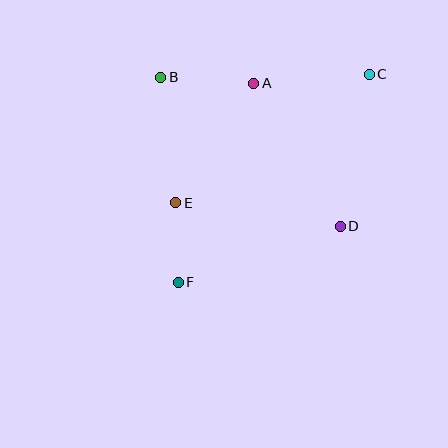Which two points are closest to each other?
Points E and F are closest to each other.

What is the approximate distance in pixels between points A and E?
The distance between A and E is approximately 143 pixels.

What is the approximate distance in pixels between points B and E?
The distance between B and E is approximately 127 pixels.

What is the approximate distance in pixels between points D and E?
The distance between D and E is approximately 166 pixels.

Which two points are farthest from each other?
Points C and F are farthest from each other.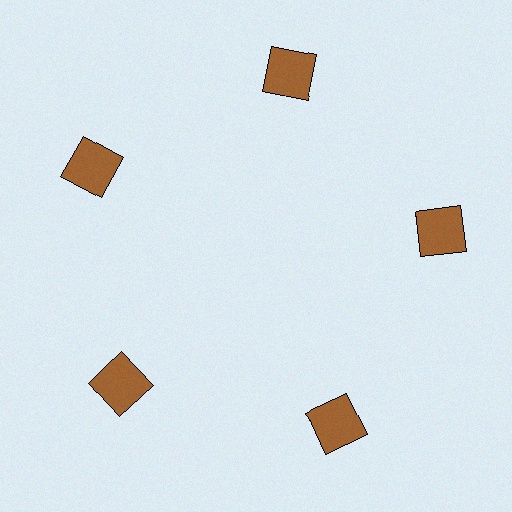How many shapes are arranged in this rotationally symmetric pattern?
There are 5 shapes, arranged in 5 groups of 1.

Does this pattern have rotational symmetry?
Yes, this pattern has 5-fold rotational symmetry. It looks the same after rotating 72 degrees around the center.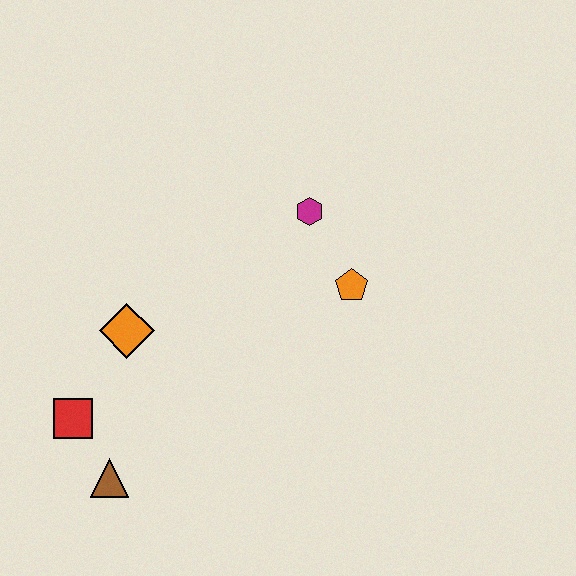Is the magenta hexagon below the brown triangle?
No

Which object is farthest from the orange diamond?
The orange pentagon is farthest from the orange diamond.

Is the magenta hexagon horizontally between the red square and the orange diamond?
No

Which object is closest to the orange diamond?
The red square is closest to the orange diamond.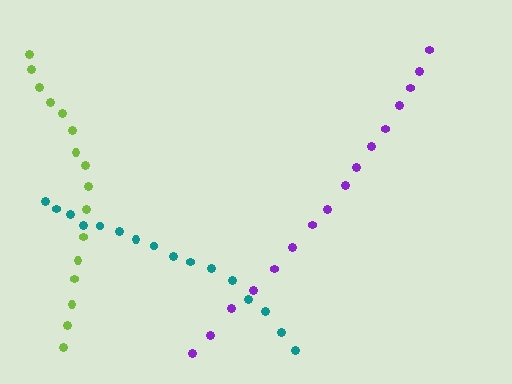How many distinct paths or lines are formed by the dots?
There are 3 distinct paths.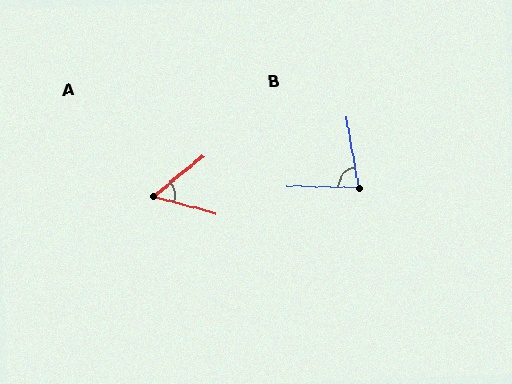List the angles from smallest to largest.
A (54°), B (79°).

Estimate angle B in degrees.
Approximately 79 degrees.